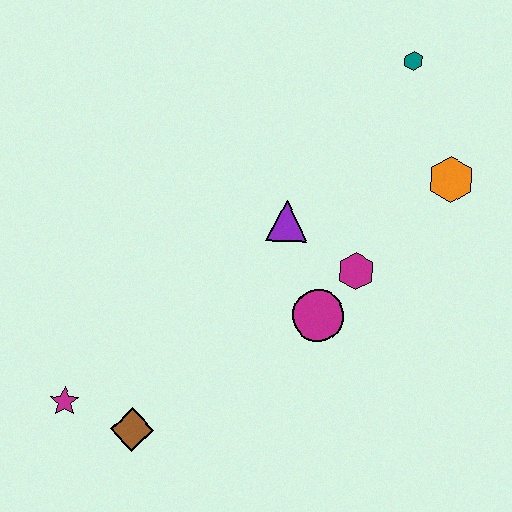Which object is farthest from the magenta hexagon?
The magenta star is farthest from the magenta hexagon.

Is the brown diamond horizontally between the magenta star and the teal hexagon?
Yes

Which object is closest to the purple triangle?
The magenta hexagon is closest to the purple triangle.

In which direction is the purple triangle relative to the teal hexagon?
The purple triangle is below the teal hexagon.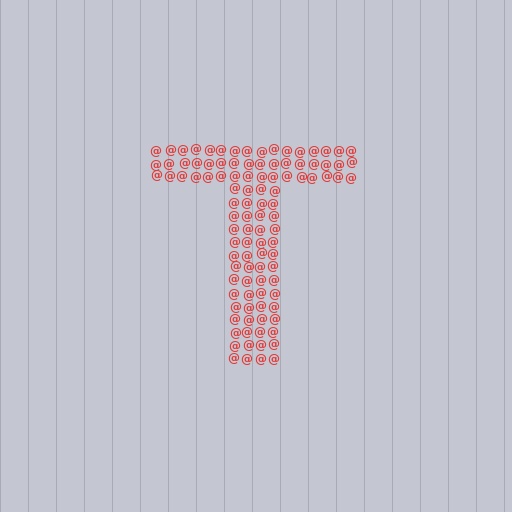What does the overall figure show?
The overall figure shows the letter T.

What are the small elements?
The small elements are at signs.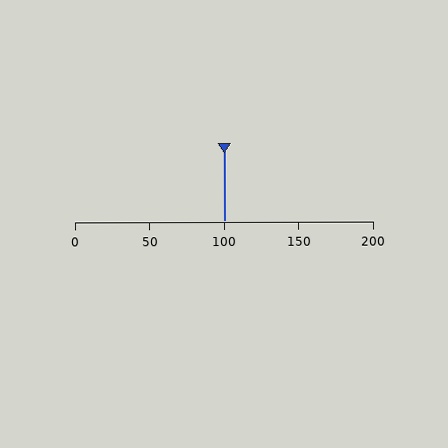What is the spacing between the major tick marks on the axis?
The major ticks are spaced 50 apart.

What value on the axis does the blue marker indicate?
The marker indicates approximately 100.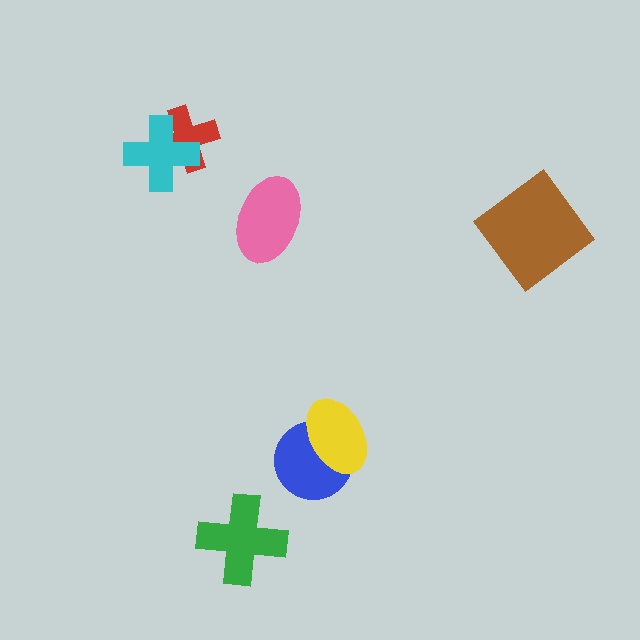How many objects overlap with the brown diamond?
0 objects overlap with the brown diamond.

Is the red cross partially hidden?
Yes, it is partially covered by another shape.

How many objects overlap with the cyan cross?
1 object overlaps with the cyan cross.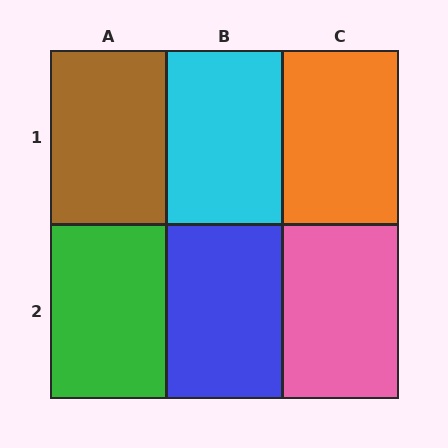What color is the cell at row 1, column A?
Brown.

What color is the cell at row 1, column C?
Orange.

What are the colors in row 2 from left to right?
Green, blue, pink.